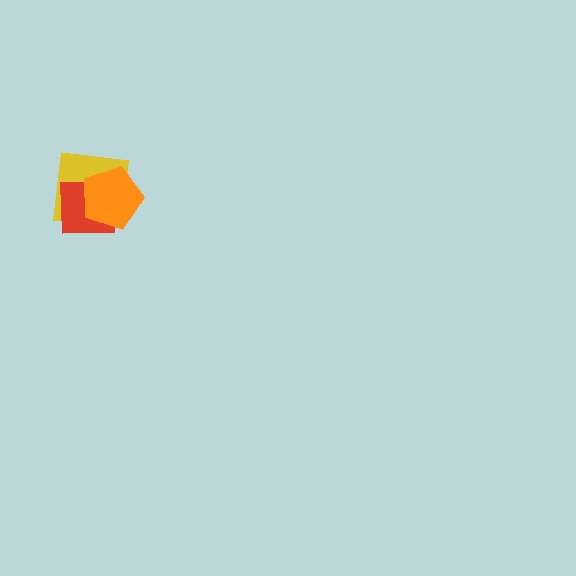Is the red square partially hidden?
Yes, it is partially covered by another shape.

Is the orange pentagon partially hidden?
No, no other shape covers it.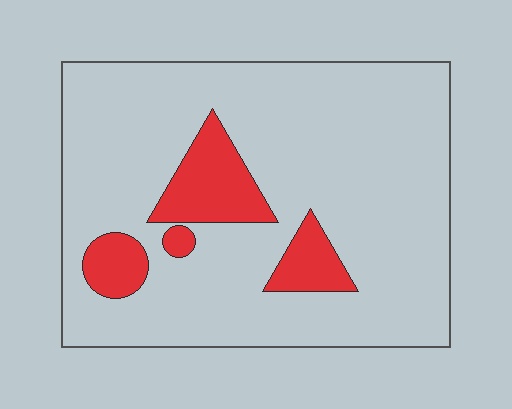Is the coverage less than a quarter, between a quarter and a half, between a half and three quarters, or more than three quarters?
Less than a quarter.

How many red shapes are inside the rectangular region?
4.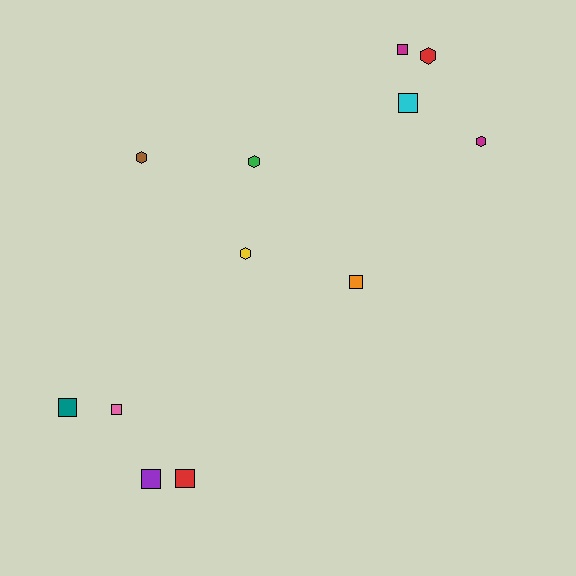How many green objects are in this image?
There is 1 green object.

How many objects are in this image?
There are 12 objects.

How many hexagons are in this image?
There are 5 hexagons.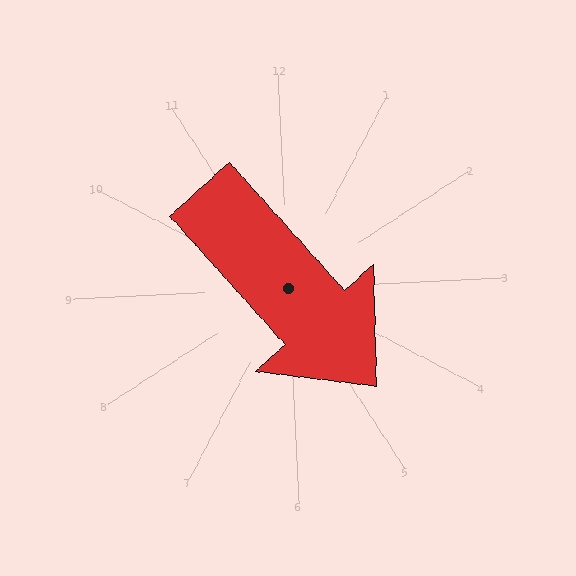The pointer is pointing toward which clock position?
Roughly 5 o'clock.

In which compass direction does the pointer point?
Southeast.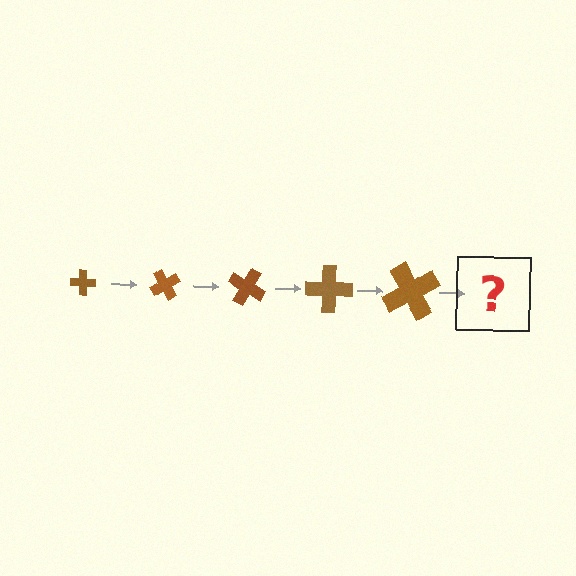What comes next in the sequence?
The next element should be a cross, larger than the previous one and rotated 300 degrees from the start.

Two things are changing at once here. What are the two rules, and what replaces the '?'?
The two rules are that the cross grows larger each step and it rotates 60 degrees each step. The '?' should be a cross, larger than the previous one and rotated 300 degrees from the start.